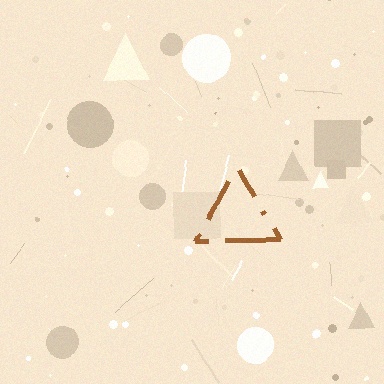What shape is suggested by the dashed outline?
The dashed outline suggests a triangle.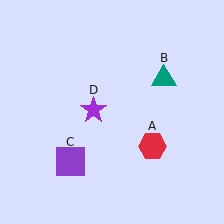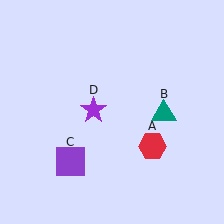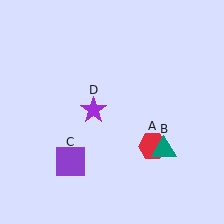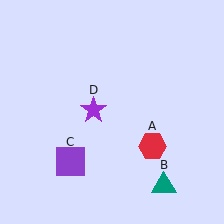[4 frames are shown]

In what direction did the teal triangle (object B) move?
The teal triangle (object B) moved down.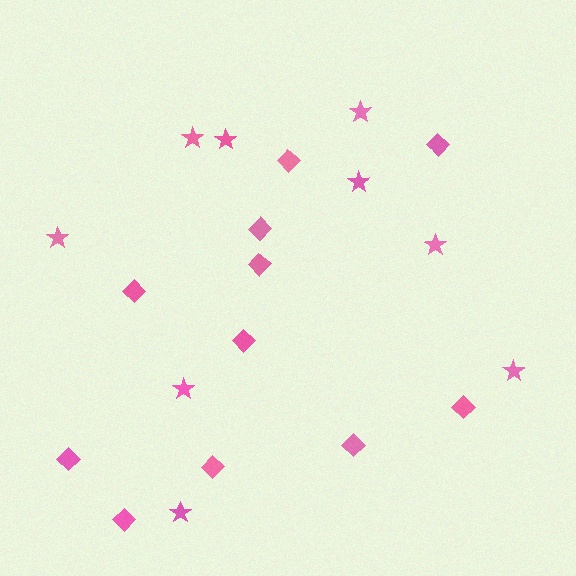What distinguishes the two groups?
There are 2 groups: one group of stars (9) and one group of diamonds (11).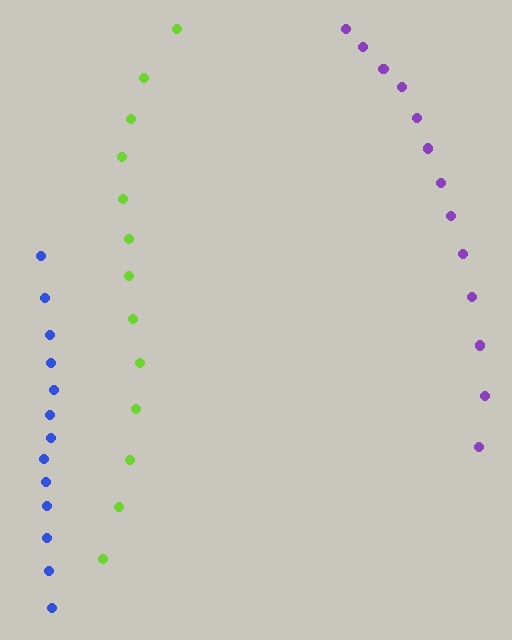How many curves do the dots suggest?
There are 3 distinct paths.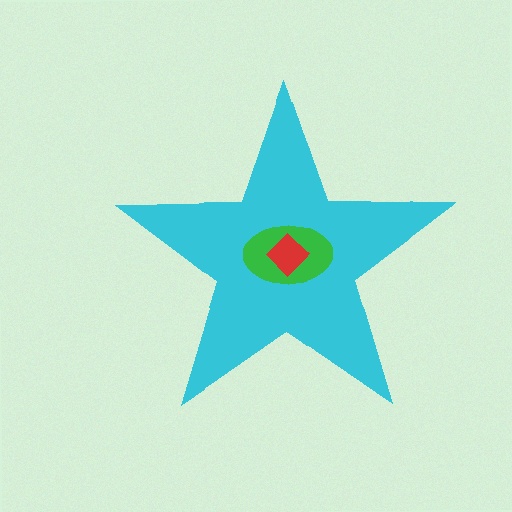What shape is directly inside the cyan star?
The green ellipse.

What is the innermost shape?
The red diamond.